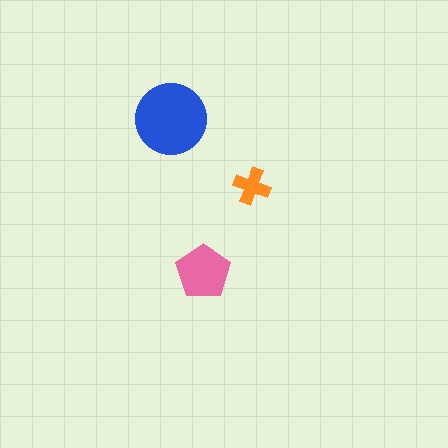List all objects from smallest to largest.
The orange cross, the pink pentagon, the blue circle.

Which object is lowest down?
The pink pentagon is bottommost.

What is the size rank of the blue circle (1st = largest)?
1st.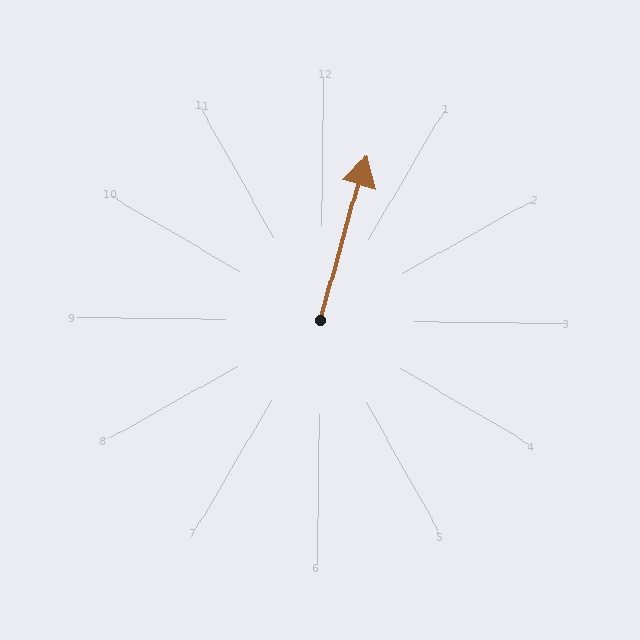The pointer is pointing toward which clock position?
Roughly 1 o'clock.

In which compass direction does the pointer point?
North.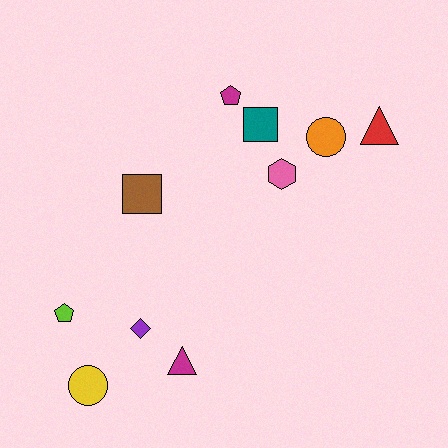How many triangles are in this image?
There are 2 triangles.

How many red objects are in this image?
There is 1 red object.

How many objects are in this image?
There are 10 objects.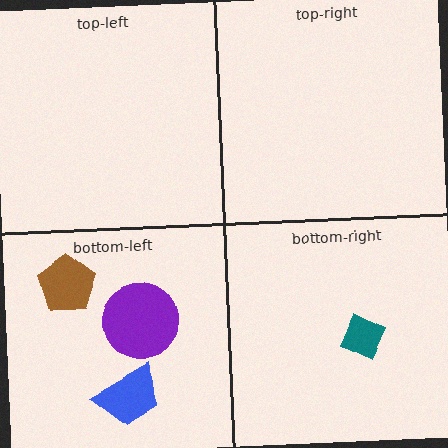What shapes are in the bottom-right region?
The teal diamond.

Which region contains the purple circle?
The bottom-left region.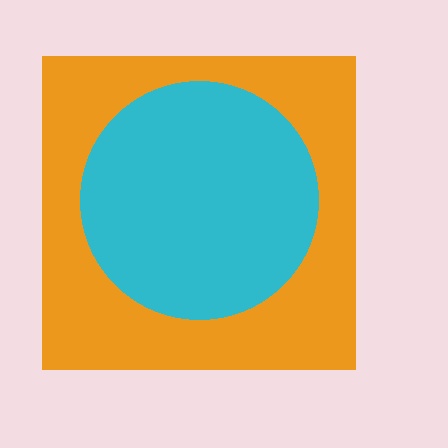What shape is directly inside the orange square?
The cyan circle.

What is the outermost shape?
The orange square.